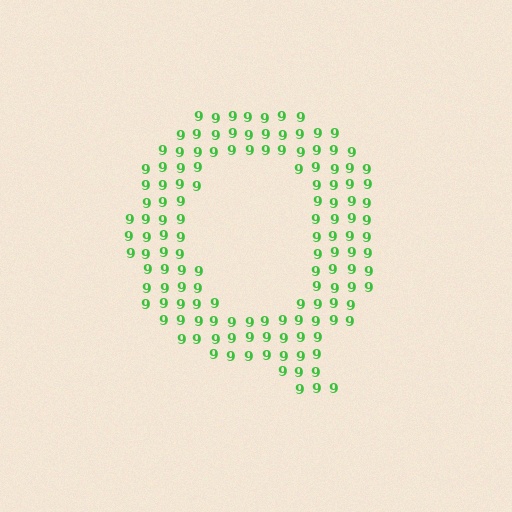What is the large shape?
The large shape is the letter Q.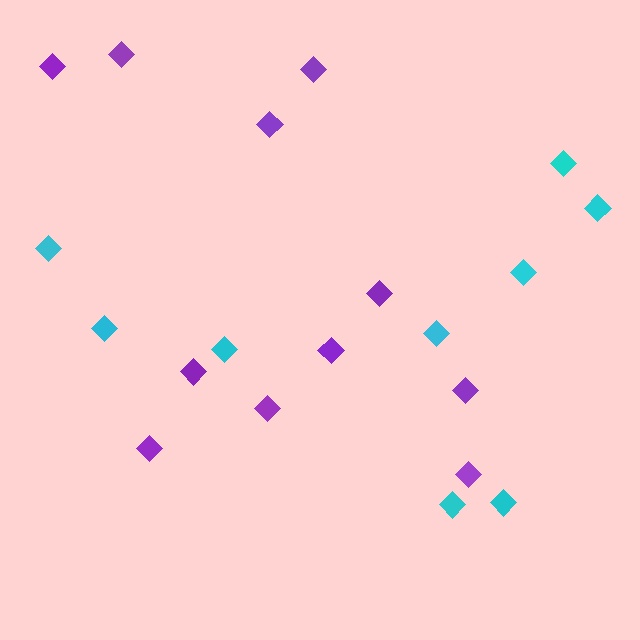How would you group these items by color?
There are 2 groups: one group of purple diamonds (11) and one group of cyan diamonds (9).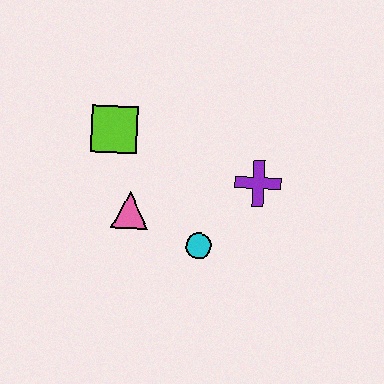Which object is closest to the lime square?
The pink triangle is closest to the lime square.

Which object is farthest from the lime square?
The purple cross is farthest from the lime square.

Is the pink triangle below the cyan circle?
No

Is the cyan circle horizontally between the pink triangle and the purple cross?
Yes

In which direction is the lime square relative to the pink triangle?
The lime square is above the pink triangle.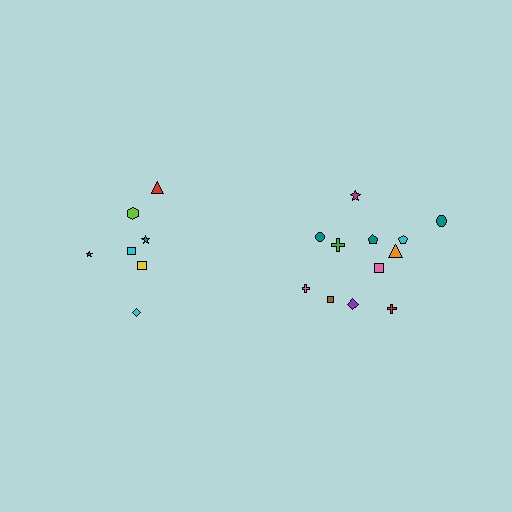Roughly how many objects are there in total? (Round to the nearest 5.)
Roughly 20 objects in total.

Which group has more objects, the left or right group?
The right group.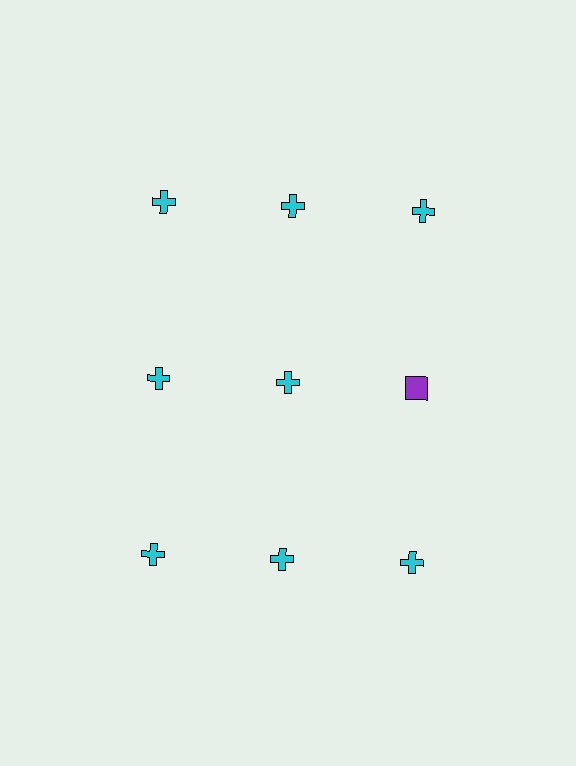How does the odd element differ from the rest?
It differs in both color (purple instead of cyan) and shape (square instead of cross).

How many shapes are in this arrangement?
There are 9 shapes arranged in a grid pattern.